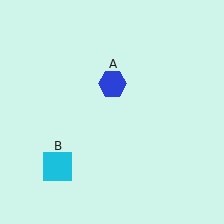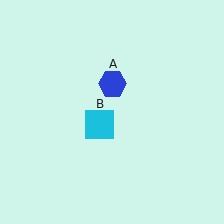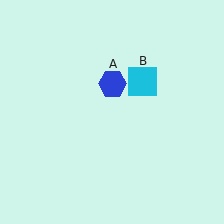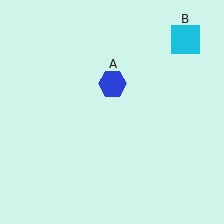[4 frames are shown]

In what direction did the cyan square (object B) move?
The cyan square (object B) moved up and to the right.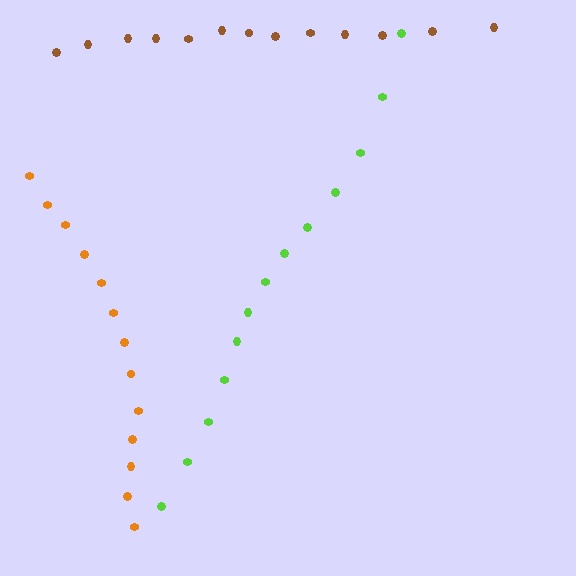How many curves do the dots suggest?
There are 3 distinct paths.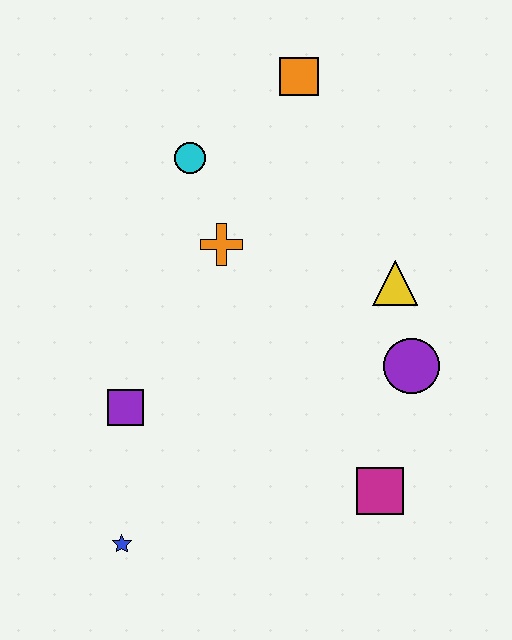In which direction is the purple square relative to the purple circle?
The purple square is to the left of the purple circle.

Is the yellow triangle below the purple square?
No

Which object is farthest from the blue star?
The orange square is farthest from the blue star.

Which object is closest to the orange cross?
The cyan circle is closest to the orange cross.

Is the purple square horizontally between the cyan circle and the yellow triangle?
No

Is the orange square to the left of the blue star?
No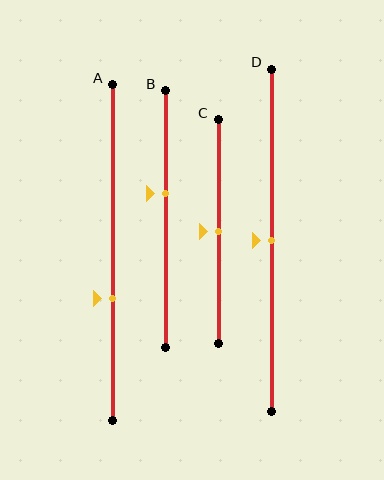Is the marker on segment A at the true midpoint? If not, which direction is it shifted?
No, the marker on segment A is shifted downward by about 14% of the segment length.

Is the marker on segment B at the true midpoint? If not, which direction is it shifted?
No, the marker on segment B is shifted upward by about 10% of the segment length.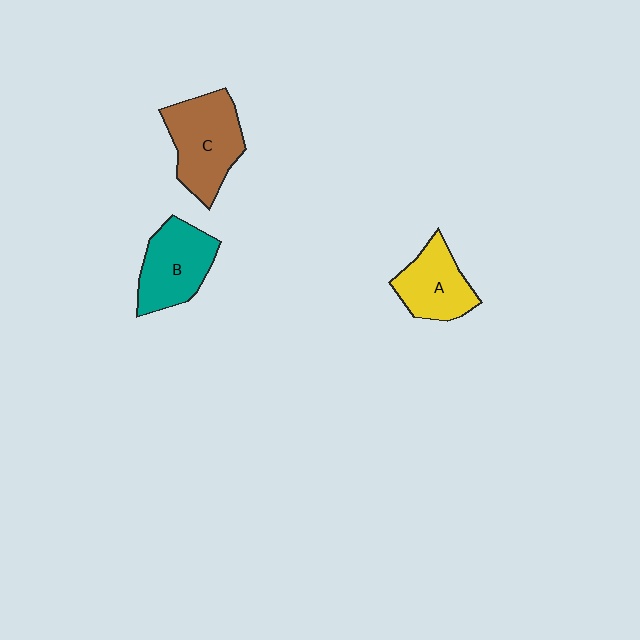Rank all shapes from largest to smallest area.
From largest to smallest: C (brown), B (teal), A (yellow).